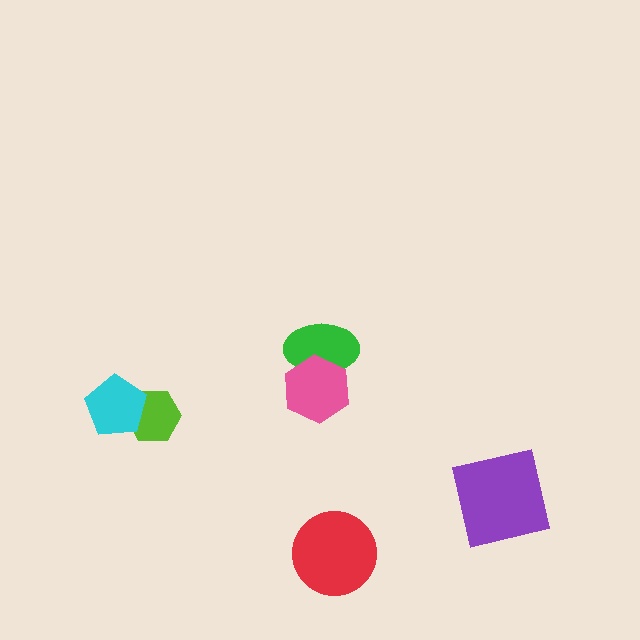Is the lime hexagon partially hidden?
Yes, it is partially covered by another shape.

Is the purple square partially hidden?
No, no other shape covers it.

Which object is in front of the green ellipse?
The pink hexagon is in front of the green ellipse.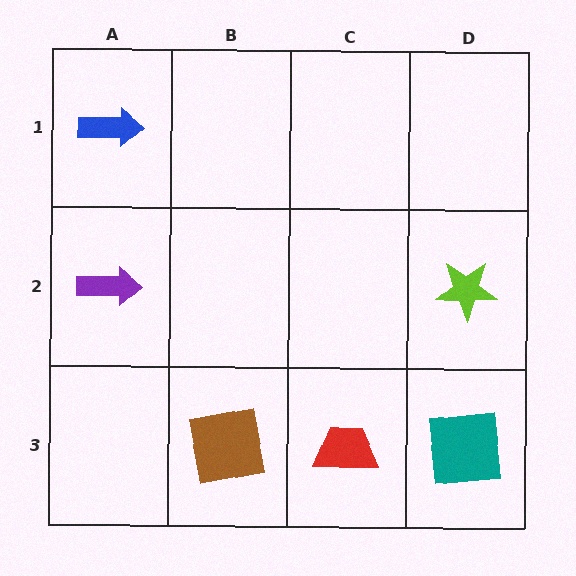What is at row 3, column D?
A teal square.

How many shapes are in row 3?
3 shapes.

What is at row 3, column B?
A brown square.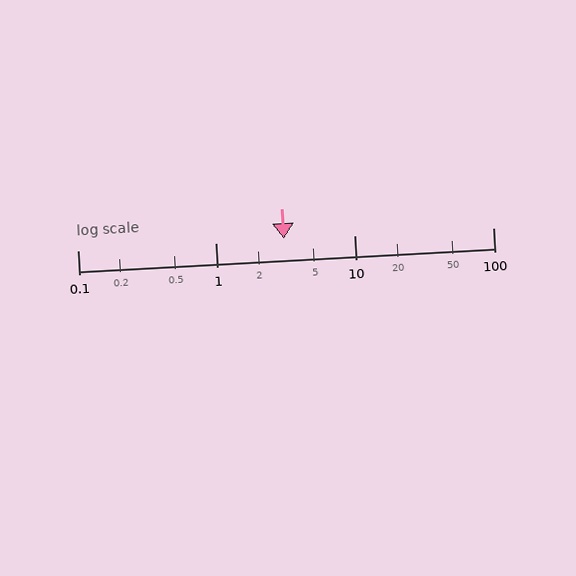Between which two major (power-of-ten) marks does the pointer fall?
The pointer is between 1 and 10.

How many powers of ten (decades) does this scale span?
The scale spans 3 decades, from 0.1 to 100.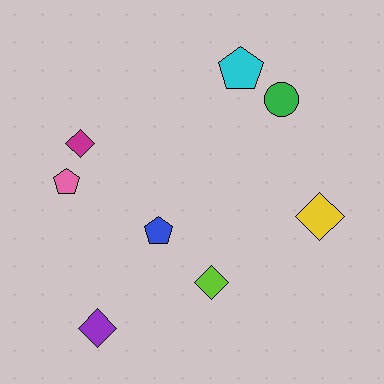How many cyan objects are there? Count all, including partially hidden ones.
There is 1 cyan object.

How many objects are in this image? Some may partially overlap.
There are 8 objects.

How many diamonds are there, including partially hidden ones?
There are 4 diamonds.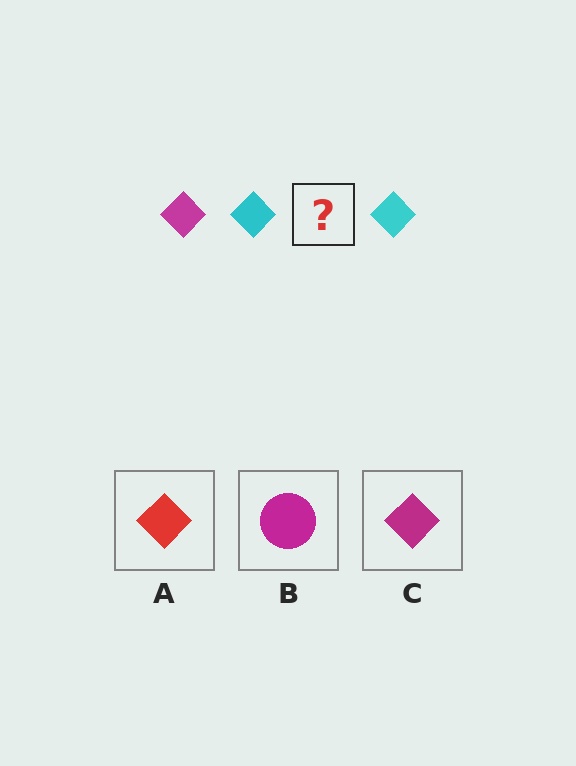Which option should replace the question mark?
Option C.